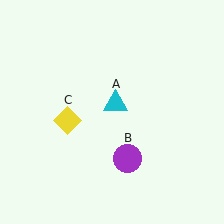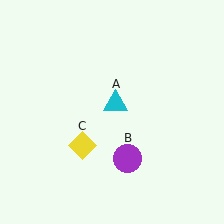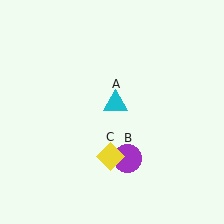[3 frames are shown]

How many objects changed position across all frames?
1 object changed position: yellow diamond (object C).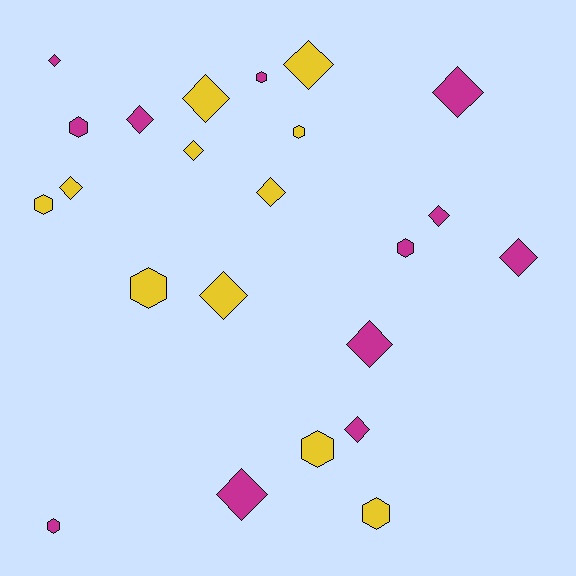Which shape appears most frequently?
Diamond, with 14 objects.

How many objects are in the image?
There are 23 objects.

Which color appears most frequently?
Magenta, with 12 objects.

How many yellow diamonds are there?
There are 6 yellow diamonds.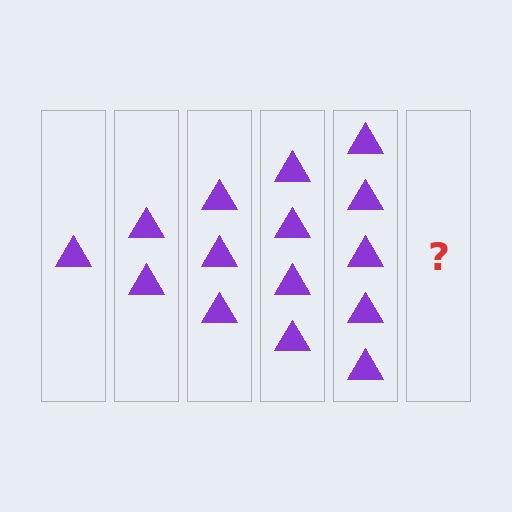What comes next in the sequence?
The next element should be 6 triangles.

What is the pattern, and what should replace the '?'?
The pattern is that each step adds one more triangle. The '?' should be 6 triangles.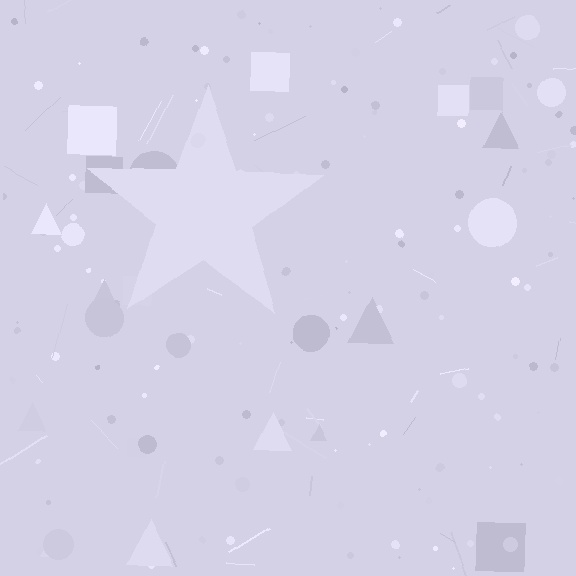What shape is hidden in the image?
A star is hidden in the image.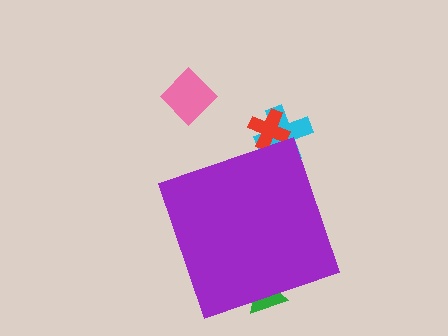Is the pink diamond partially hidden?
No, the pink diamond is fully visible.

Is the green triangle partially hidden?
Yes, the green triangle is partially hidden behind the purple diamond.